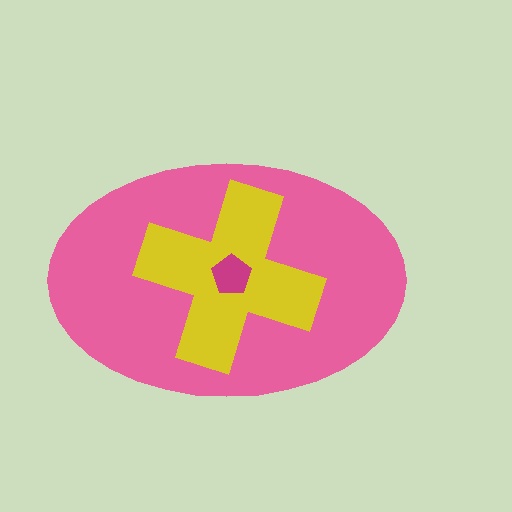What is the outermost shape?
The pink ellipse.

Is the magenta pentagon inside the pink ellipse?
Yes.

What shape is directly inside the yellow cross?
The magenta pentagon.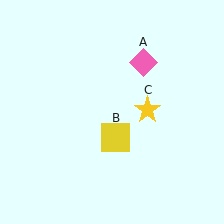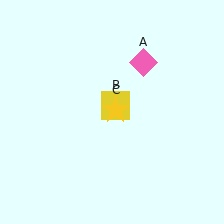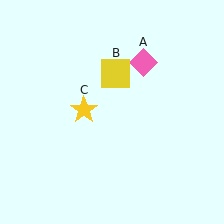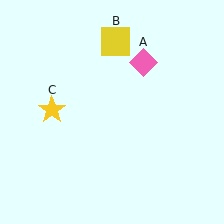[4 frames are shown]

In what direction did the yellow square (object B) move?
The yellow square (object B) moved up.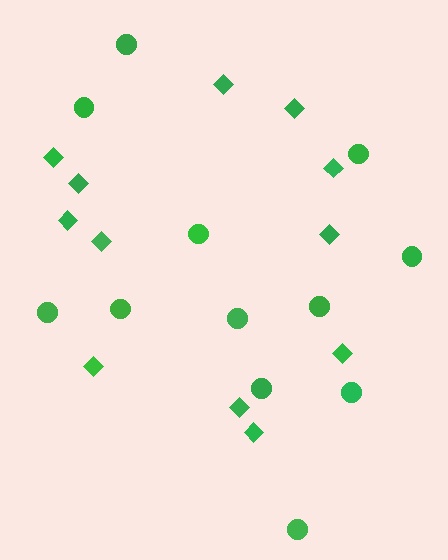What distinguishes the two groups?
There are 2 groups: one group of circles (12) and one group of diamonds (12).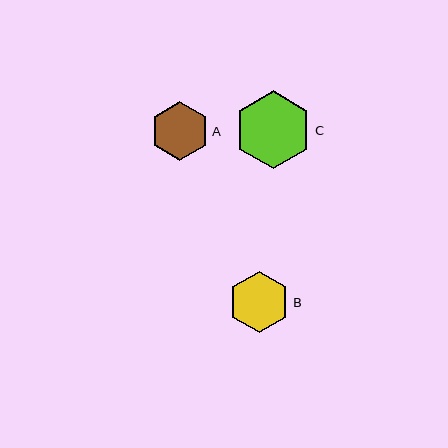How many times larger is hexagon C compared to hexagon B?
Hexagon C is approximately 1.3 times the size of hexagon B.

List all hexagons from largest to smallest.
From largest to smallest: C, B, A.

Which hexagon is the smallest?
Hexagon A is the smallest with a size of approximately 59 pixels.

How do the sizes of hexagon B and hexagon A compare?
Hexagon B and hexagon A are approximately the same size.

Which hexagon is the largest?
Hexagon C is the largest with a size of approximately 78 pixels.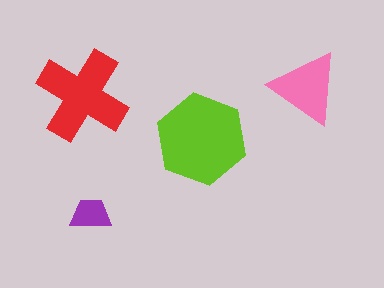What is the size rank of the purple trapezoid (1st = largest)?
4th.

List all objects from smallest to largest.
The purple trapezoid, the pink triangle, the red cross, the lime hexagon.